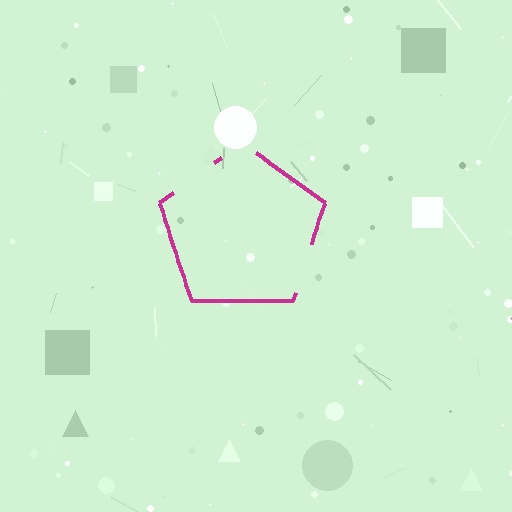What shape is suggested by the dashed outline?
The dashed outline suggests a pentagon.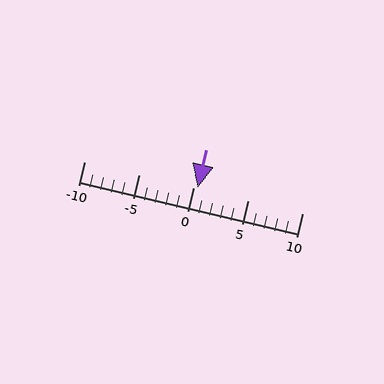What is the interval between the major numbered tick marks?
The major tick marks are spaced 5 units apart.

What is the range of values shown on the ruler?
The ruler shows values from -10 to 10.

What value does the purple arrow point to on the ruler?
The purple arrow points to approximately 0.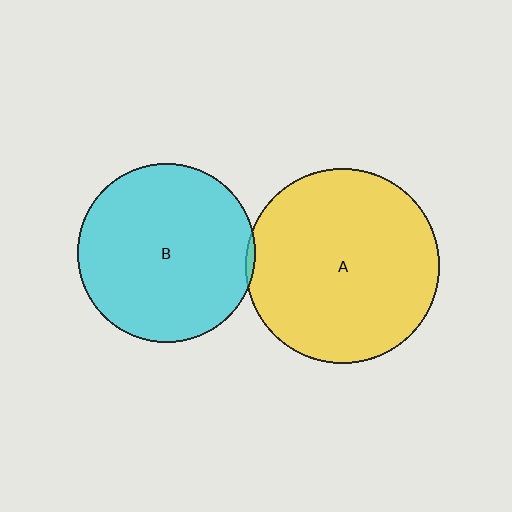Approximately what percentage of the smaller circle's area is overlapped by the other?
Approximately 5%.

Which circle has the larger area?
Circle A (yellow).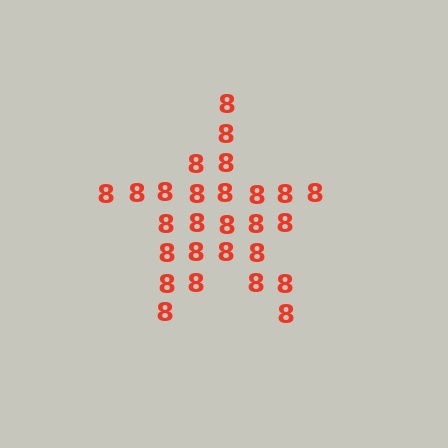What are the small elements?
The small elements are digit 8's.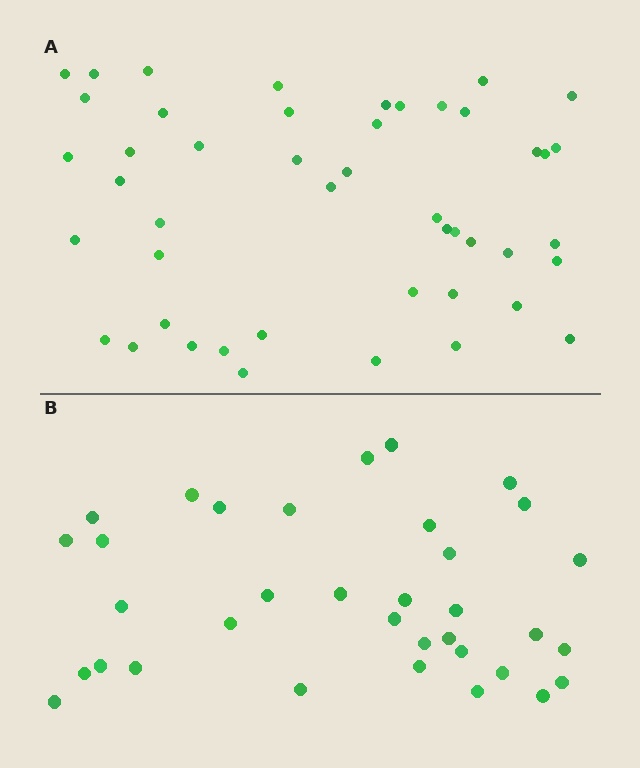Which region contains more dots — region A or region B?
Region A (the top region) has more dots.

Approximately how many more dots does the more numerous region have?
Region A has roughly 12 or so more dots than region B.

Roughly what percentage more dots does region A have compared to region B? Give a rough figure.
About 35% more.